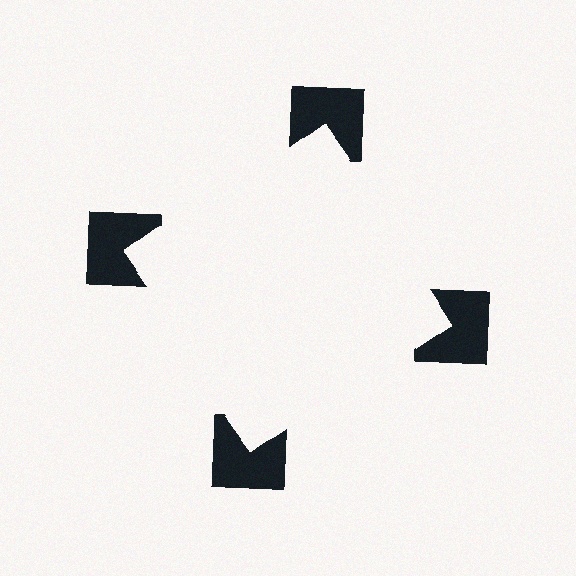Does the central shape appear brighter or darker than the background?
It typically appears slightly brighter than the background, even though no actual brightness change is drawn.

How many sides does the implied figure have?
4 sides.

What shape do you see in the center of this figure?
An illusory square — its edges are inferred from the aligned wedge cuts in the notched squares, not physically drawn.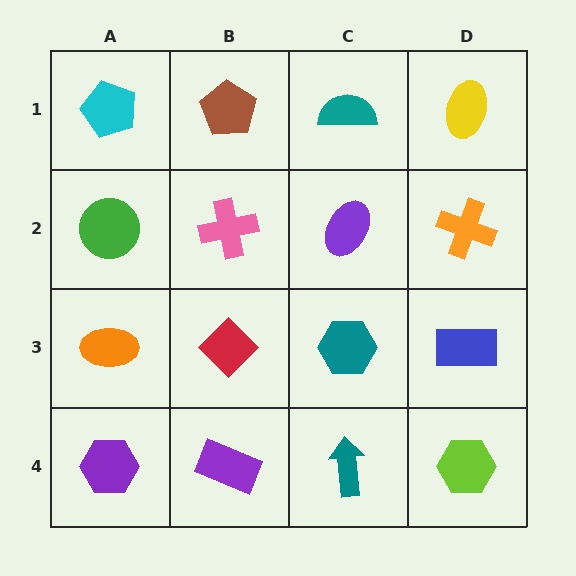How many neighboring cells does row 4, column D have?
2.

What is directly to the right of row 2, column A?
A pink cross.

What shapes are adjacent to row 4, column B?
A red diamond (row 3, column B), a purple hexagon (row 4, column A), a teal arrow (row 4, column C).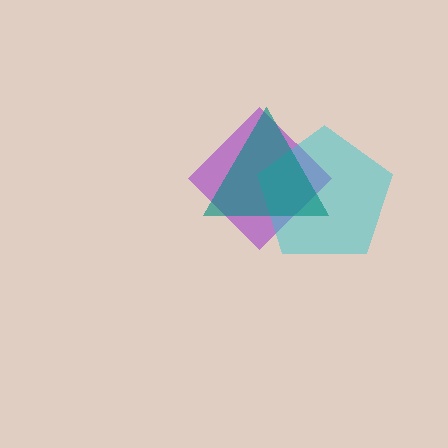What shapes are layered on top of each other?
The layered shapes are: a purple diamond, a cyan pentagon, a teal triangle.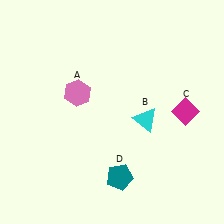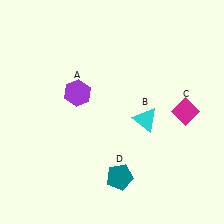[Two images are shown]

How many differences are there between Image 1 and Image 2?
There is 1 difference between the two images.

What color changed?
The hexagon (A) changed from pink in Image 1 to purple in Image 2.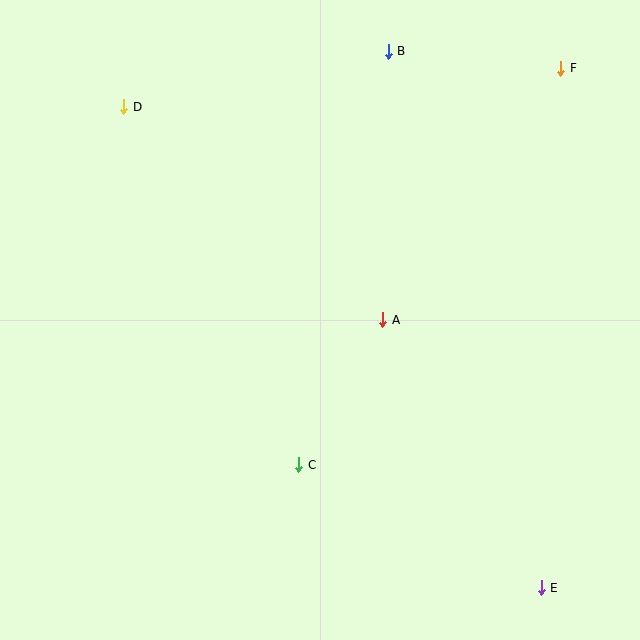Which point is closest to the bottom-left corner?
Point C is closest to the bottom-left corner.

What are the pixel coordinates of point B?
Point B is at (388, 51).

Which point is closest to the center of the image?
Point A at (383, 320) is closest to the center.